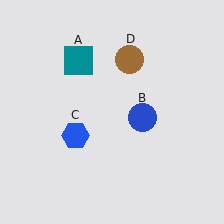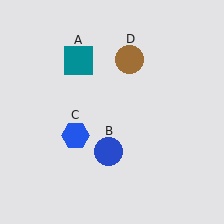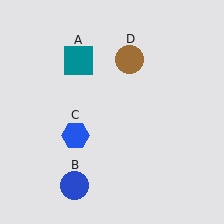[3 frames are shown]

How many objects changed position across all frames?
1 object changed position: blue circle (object B).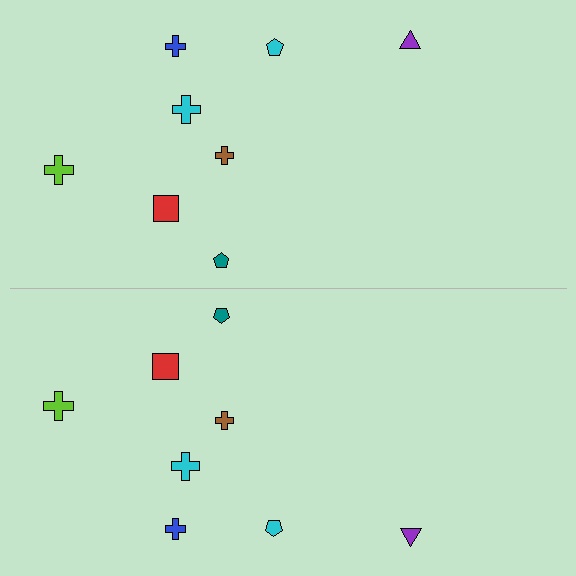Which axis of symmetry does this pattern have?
The pattern has a horizontal axis of symmetry running through the center of the image.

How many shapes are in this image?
There are 16 shapes in this image.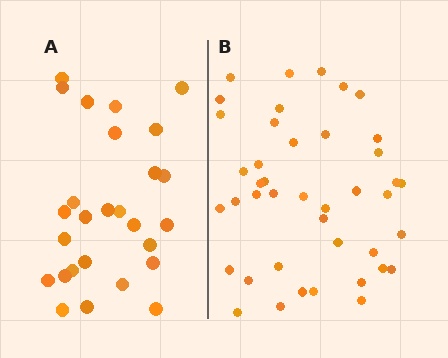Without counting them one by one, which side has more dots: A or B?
Region B (the right region) has more dots.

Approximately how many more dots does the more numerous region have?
Region B has approximately 15 more dots than region A.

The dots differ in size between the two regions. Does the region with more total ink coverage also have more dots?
No. Region A has more total ink coverage because its dots are larger, but region B actually contains more individual dots. Total area can be misleading — the number of items is what matters here.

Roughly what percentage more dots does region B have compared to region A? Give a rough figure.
About 55% more.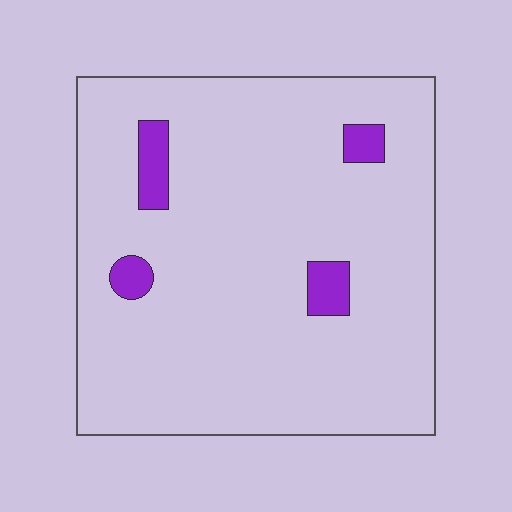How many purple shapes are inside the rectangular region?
4.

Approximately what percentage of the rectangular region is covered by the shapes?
Approximately 5%.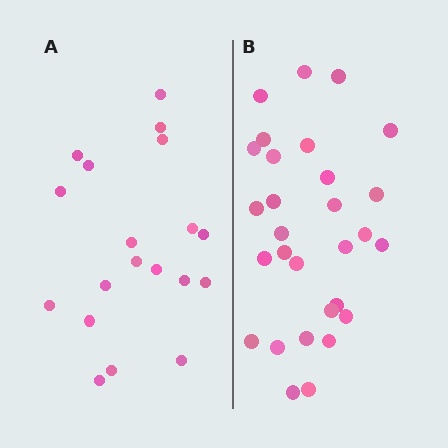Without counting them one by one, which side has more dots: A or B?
Region B (the right region) has more dots.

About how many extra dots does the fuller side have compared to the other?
Region B has roughly 10 or so more dots than region A.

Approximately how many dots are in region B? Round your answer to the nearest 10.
About 30 dots. (The exact count is 29, which rounds to 30.)